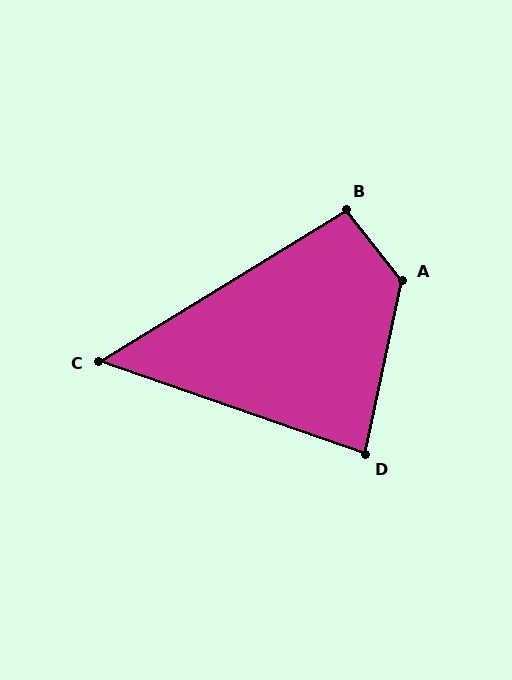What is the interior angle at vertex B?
Approximately 97 degrees (obtuse).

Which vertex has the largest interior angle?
A, at approximately 129 degrees.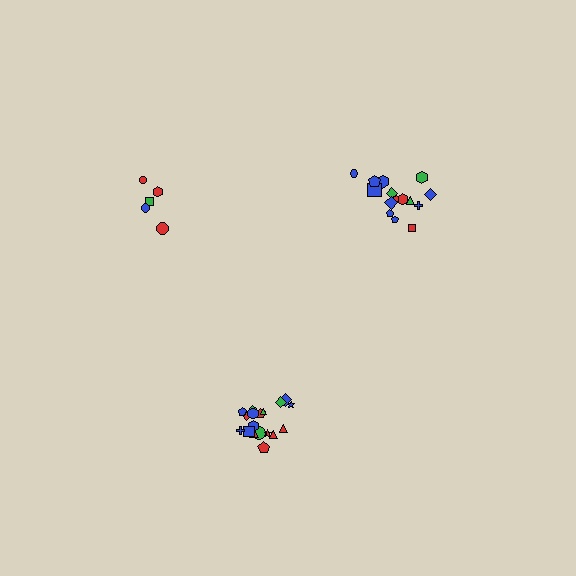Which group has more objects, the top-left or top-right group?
The top-right group.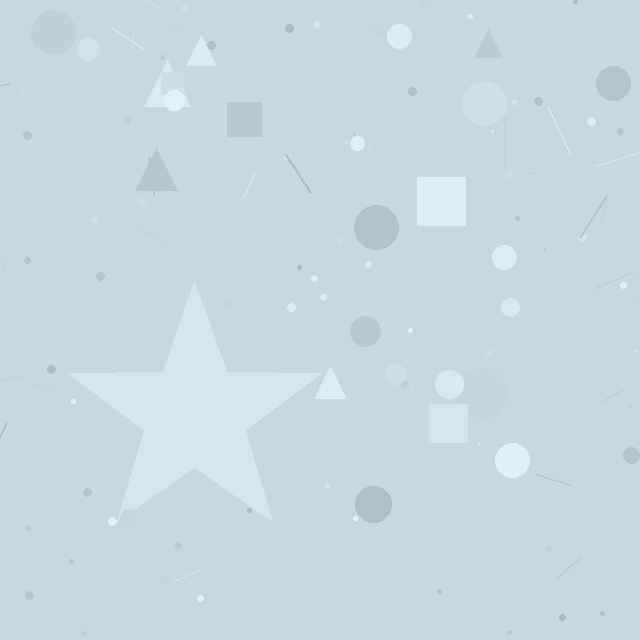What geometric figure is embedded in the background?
A star is embedded in the background.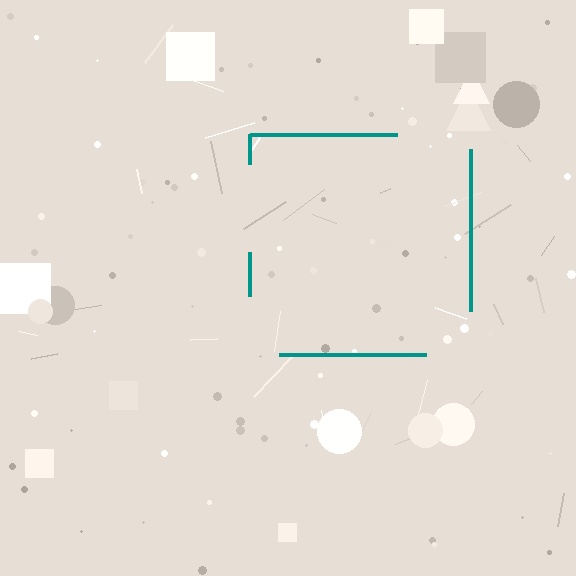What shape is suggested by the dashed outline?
The dashed outline suggests a square.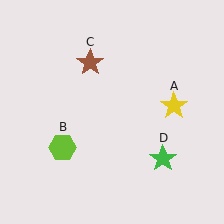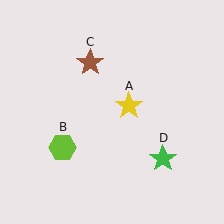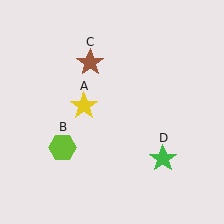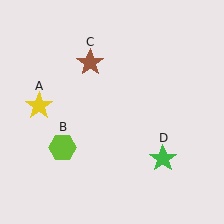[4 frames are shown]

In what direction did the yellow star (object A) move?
The yellow star (object A) moved left.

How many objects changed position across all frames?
1 object changed position: yellow star (object A).